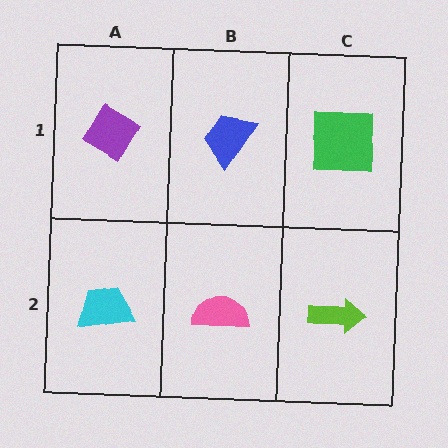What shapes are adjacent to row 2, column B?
A blue trapezoid (row 1, column B), a cyan trapezoid (row 2, column A), a lime arrow (row 2, column C).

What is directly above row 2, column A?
A purple diamond.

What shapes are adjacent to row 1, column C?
A lime arrow (row 2, column C), a blue trapezoid (row 1, column B).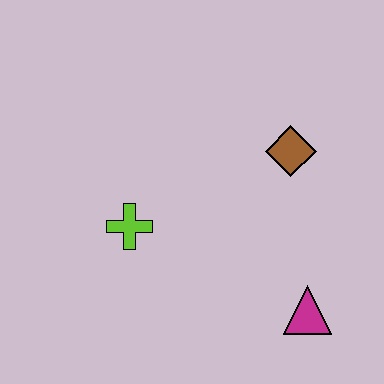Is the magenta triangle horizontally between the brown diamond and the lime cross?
No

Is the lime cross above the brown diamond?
No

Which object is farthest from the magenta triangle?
The lime cross is farthest from the magenta triangle.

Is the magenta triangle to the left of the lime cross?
No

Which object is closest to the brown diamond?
The magenta triangle is closest to the brown diamond.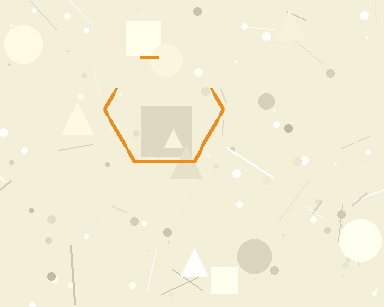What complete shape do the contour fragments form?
The contour fragments form a hexagon.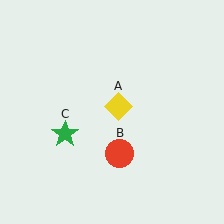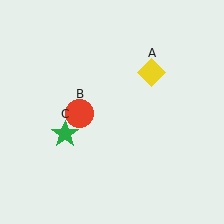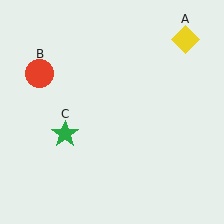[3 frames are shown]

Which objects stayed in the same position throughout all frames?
Green star (object C) remained stationary.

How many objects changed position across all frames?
2 objects changed position: yellow diamond (object A), red circle (object B).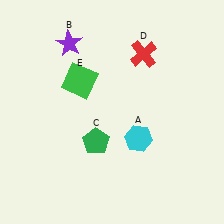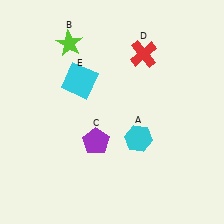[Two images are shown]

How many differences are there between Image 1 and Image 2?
There are 3 differences between the two images.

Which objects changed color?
B changed from purple to lime. C changed from green to purple. E changed from green to cyan.